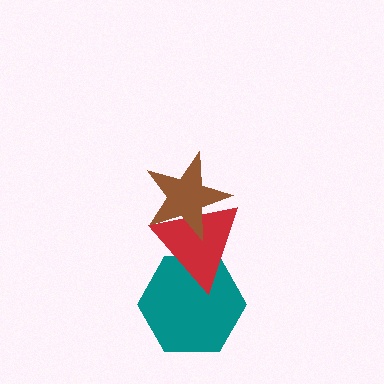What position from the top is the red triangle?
The red triangle is 2nd from the top.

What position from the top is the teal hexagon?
The teal hexagon is 3rd from the top.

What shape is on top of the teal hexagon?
The red triangle is on top of the teal hexagon.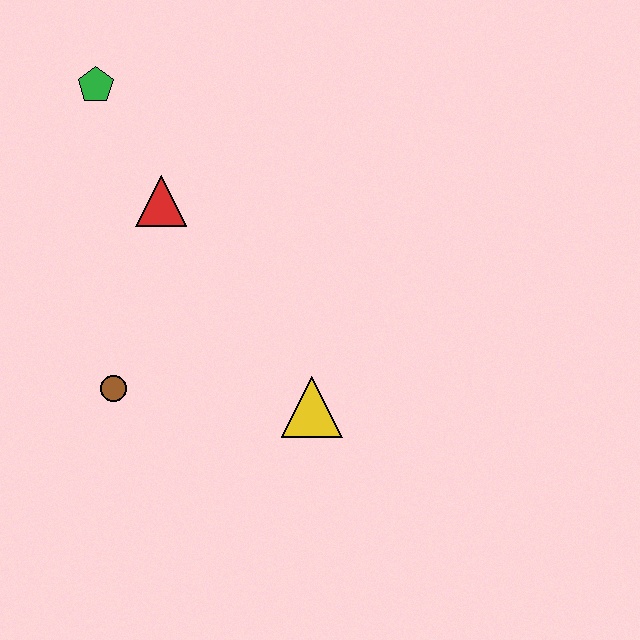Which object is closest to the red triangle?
The green pentagon is closest to the red triangle.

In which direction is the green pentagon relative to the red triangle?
The green pentagon is above the red triangle.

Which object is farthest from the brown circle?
The green pentagon is farthest from the brown circle.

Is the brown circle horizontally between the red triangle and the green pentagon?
Yes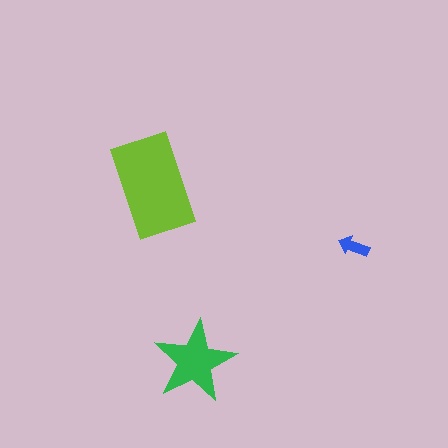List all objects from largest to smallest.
The lime rectangle, the green star, the blue arrow.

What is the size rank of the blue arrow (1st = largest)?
3rd.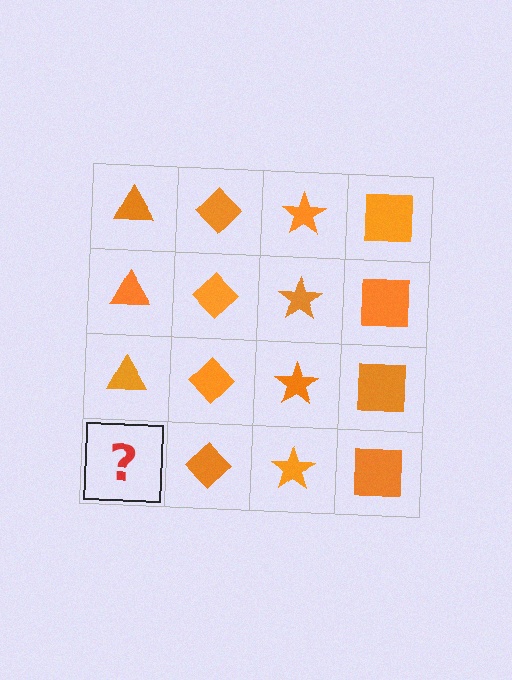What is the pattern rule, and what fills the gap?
The rule is that each column has a consistent shape. The gap should be filled with an orange triangle.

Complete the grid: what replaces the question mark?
The question mark should be replaced with an orange triangle.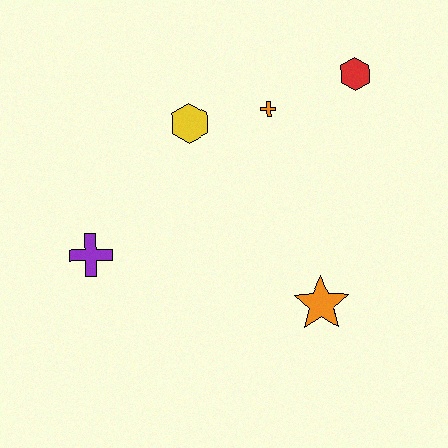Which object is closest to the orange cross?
The yellow hexagon is closest to the orange cross.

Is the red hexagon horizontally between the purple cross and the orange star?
No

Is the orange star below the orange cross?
Yes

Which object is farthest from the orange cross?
The purple cross is farthest from the orange cross.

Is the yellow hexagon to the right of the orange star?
No